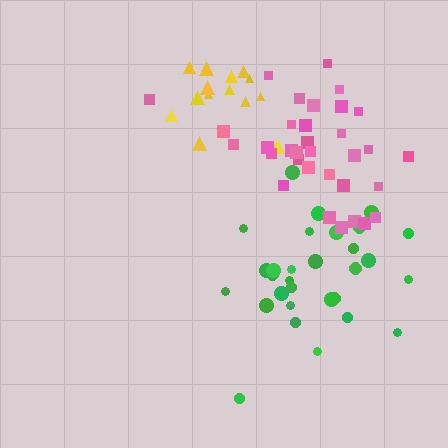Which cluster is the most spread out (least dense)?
Green.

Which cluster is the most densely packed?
Pink.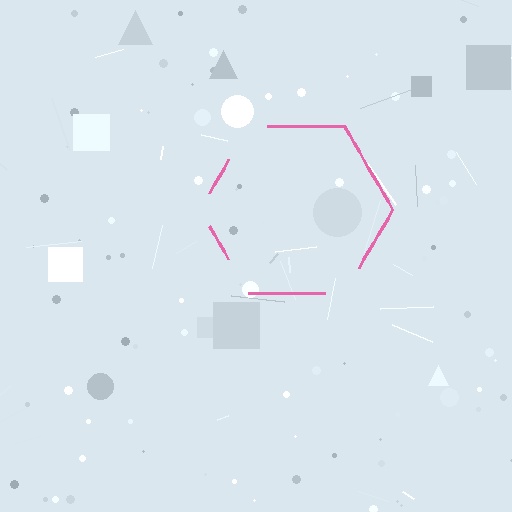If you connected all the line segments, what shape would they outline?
They would outline a hexagon.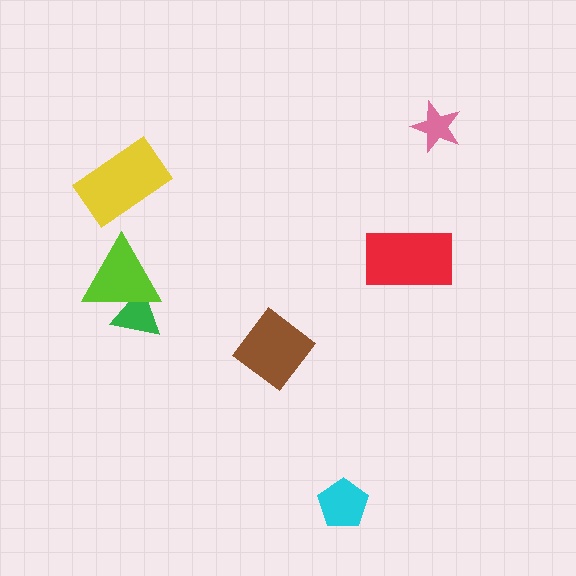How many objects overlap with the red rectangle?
0 objects overlap with the red rectangle.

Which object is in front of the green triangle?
The lime triangle is in front of the green triangle.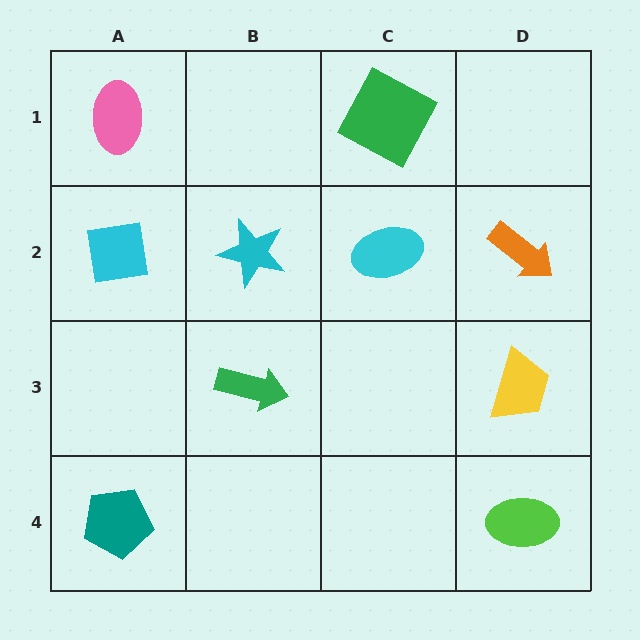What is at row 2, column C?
A cyan ellipse.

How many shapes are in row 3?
2 shapes.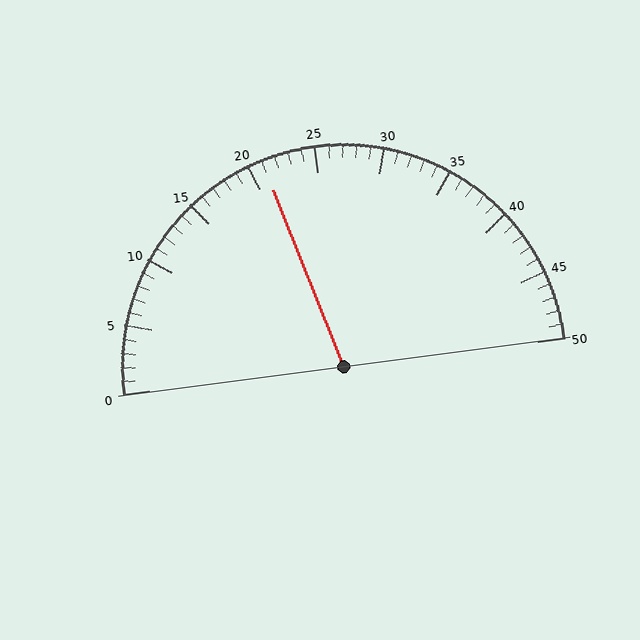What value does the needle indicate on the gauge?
The needle indicates approximately 21.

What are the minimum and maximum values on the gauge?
The gauge ranges from 0 to 50.